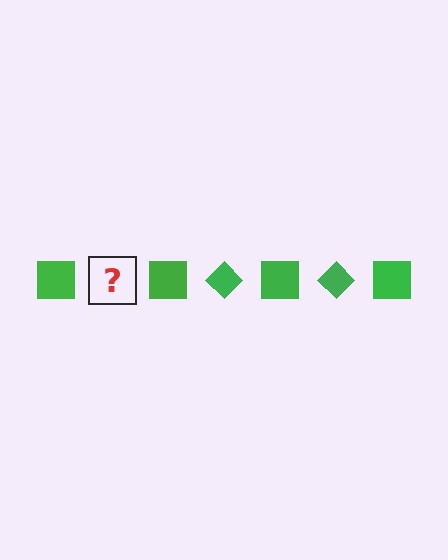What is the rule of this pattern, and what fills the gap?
The rule is that the pattern cycles through square, diamond shapes in green. The gap should be filled with a green diamond.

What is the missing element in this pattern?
The missing element is a green diamond.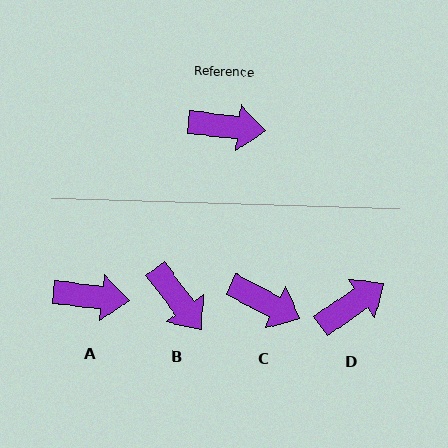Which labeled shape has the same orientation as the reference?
A.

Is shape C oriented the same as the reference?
No, it is off by about 21 degrees.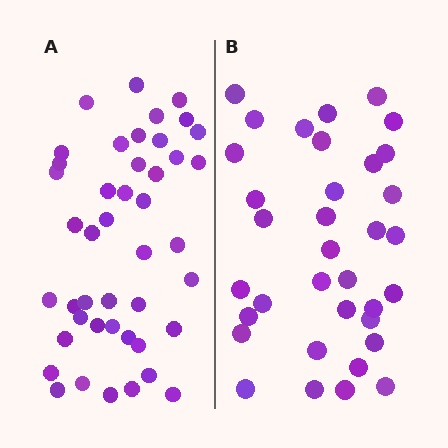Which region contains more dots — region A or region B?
Region A (the left region) has more dots.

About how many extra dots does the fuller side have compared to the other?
Region A has roughly 8 or so more dots than region B.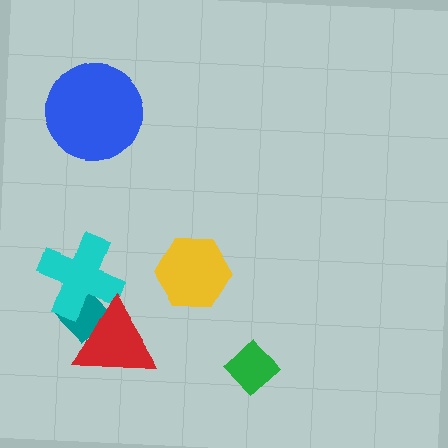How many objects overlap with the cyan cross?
2 objects overlap with the cyan cross.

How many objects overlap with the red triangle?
2 objects overlap with the red triangle.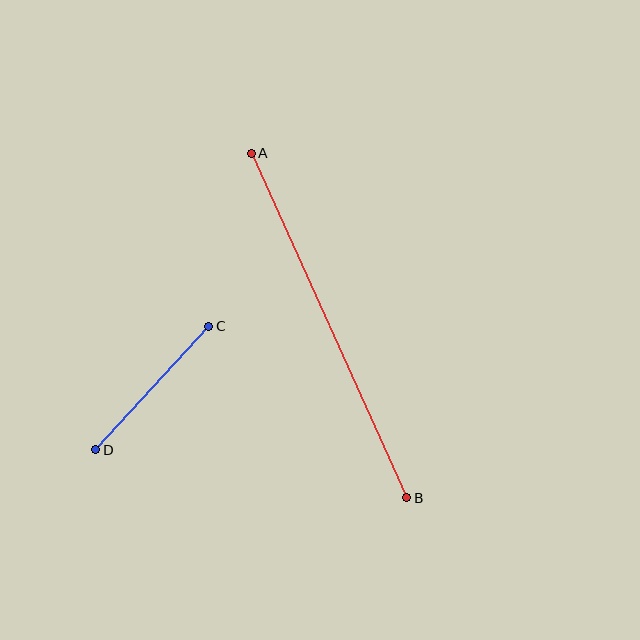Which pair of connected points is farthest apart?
Points A and B are farthest apart.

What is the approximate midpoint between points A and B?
The midpoint is at approximately (329, 326) pixels.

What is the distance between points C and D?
The distance is approximately 167 pixels.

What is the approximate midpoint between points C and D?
The midpoint is at approximately (152, 388) pixels.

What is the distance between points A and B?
The distance is approximately 378 pixels.